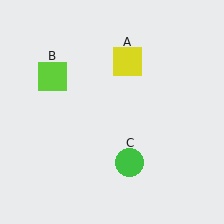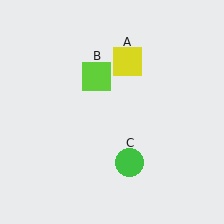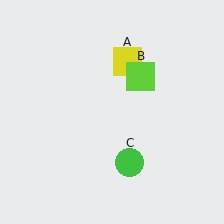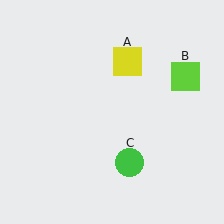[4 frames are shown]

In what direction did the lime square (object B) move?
The lime square (object B) moved right.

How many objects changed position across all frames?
1 object changed position: lime square (object B).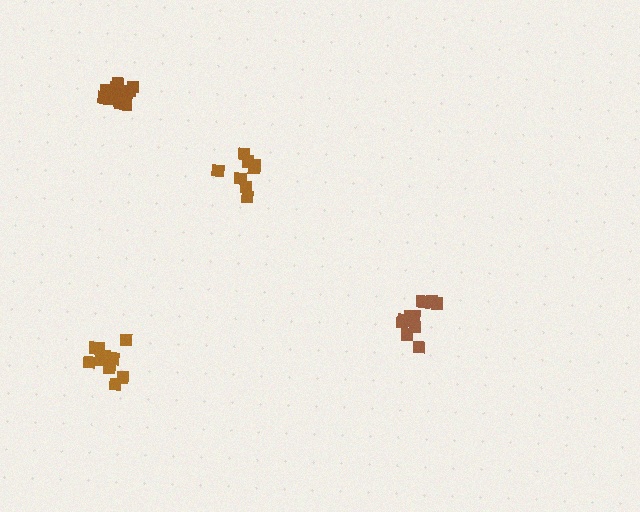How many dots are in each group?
Group 1: 12 dots, Group 2: 13 dots, Group 3: 12 dots, Group 4: 8 dots (45 total).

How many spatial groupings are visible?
There are 4 spatial groupings.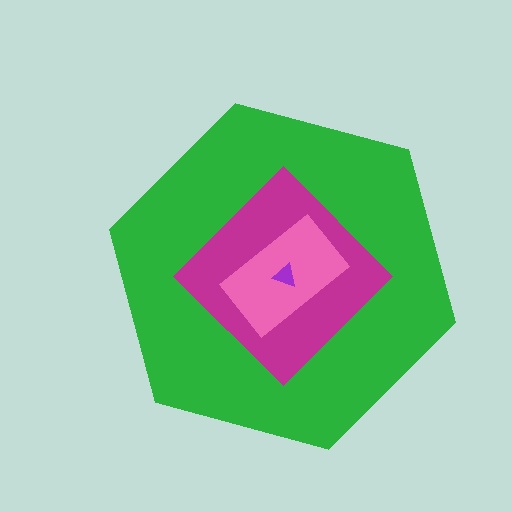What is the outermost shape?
The green hexagon.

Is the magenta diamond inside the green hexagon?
Yes.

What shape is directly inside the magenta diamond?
The pink rectangle.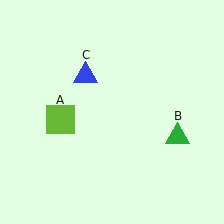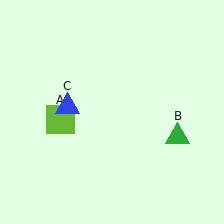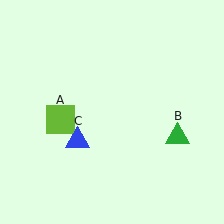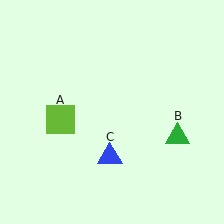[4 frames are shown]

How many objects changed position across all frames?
1 object changed position: blue triangle (object C).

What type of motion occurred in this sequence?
The blue triangle (object C) rotated counterclockwise around the center of the scene.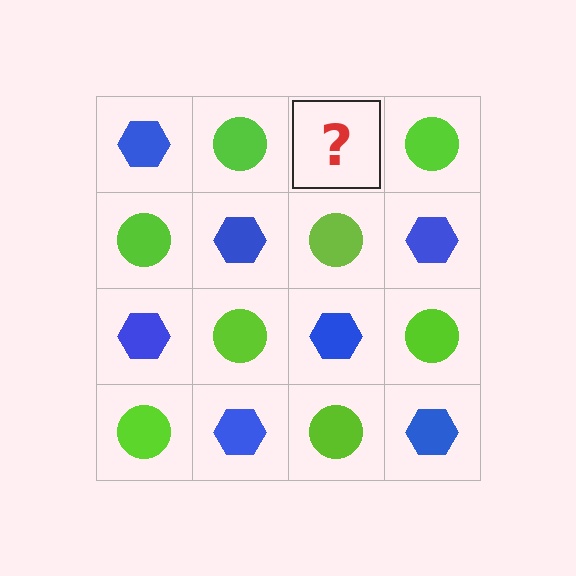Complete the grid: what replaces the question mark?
The question mark should be replaced with a blue hexagon.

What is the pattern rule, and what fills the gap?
The rule is that it alternates blue hexagon and lime circle in a checkerboard pattern. The gap should be filled with a blue hexagon.